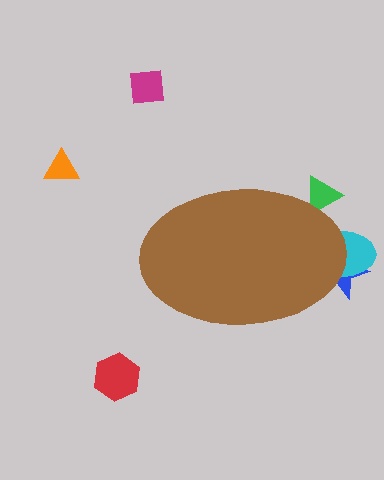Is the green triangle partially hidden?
Yes, the green triangle is partially hidden behind the brown ellipse.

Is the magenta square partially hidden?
No, the magenta square is fully visible.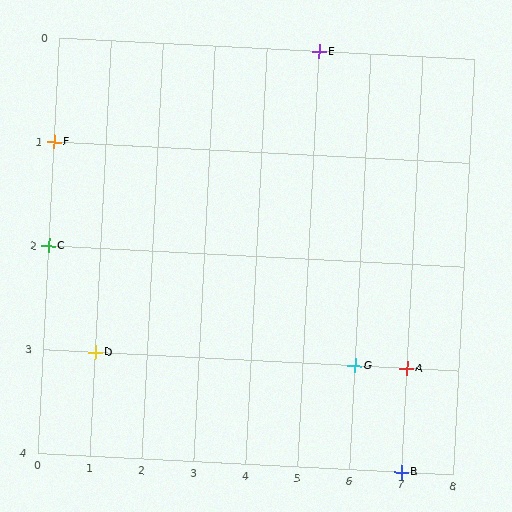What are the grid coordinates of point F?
Point F is at grid coordinates (0, 1).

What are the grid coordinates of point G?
Point G is at grid coordinates (6, 3).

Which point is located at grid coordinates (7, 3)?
Point A is at (7, 3).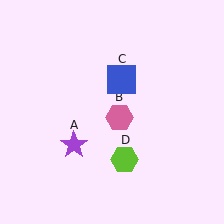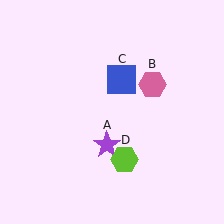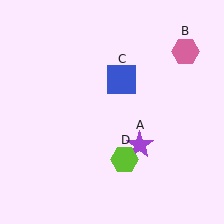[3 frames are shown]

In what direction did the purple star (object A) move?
The purple star (object A) moved right.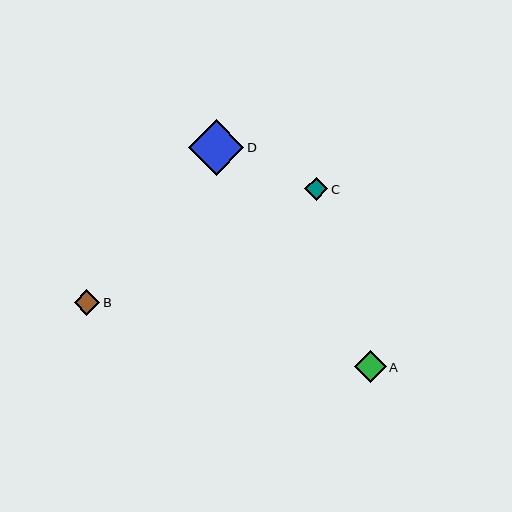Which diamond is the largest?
Diamond D is the largest with a size of approximately 55 pixels.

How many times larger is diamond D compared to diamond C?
Diamond D is approximately 2.4 times the size of diamond C.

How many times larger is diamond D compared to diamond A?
Diamond D is approximately 1.7 times the size of diamond A.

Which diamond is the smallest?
Diamond C is the smallest with a size of approximately 23 pixels.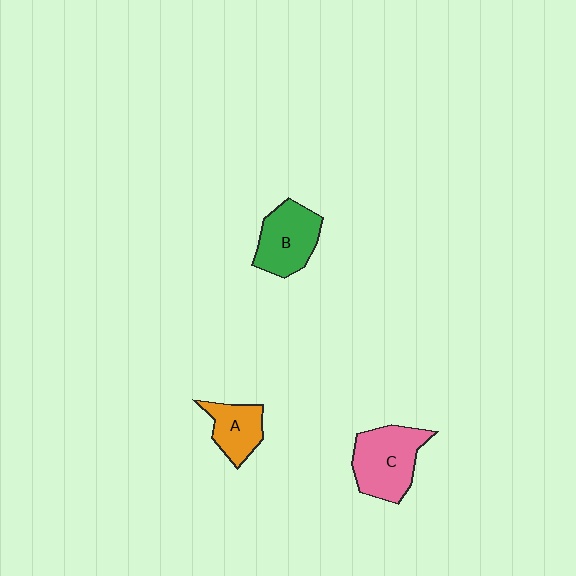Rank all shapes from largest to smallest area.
From largest to smallest: C (pink), B (green), A (orange).